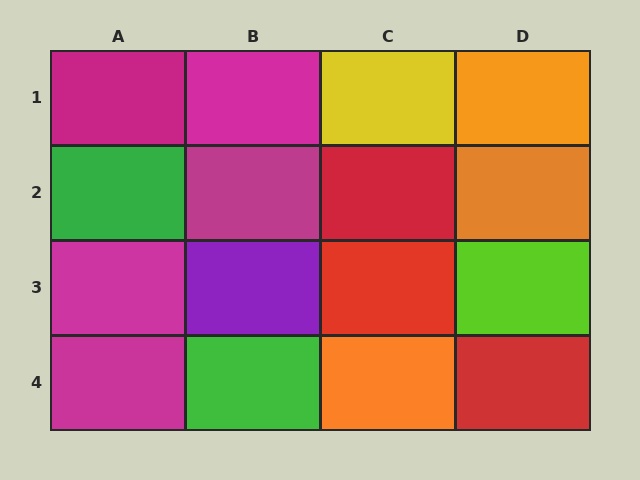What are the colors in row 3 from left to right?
Magenta, purple, red, lime.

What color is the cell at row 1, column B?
Magenta.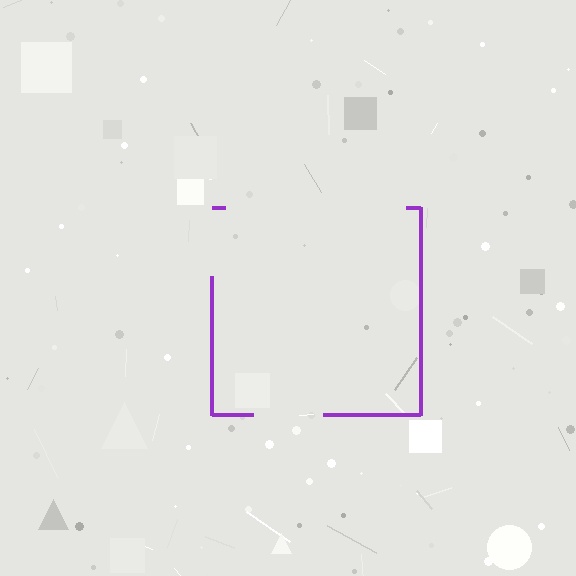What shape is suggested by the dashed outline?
The dashed outline suggests a square.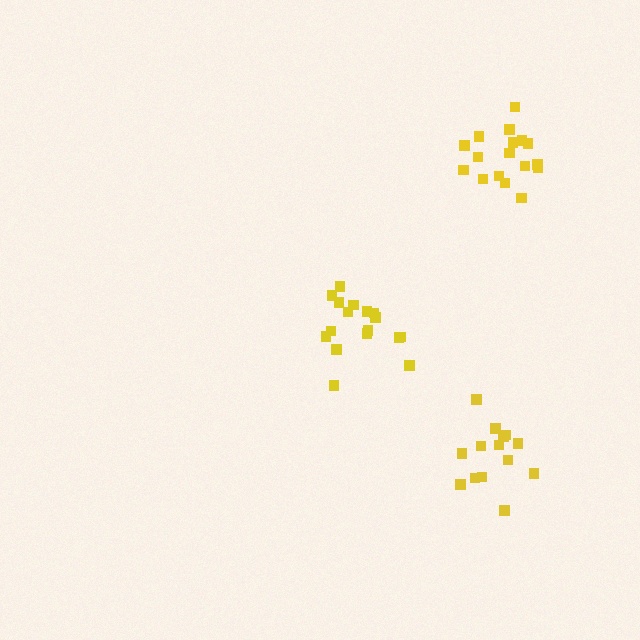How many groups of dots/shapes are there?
There are 3 groups.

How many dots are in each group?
Group 1: 17 dots, Group 2: 14 dots, Group 3: 17 dots (48 total).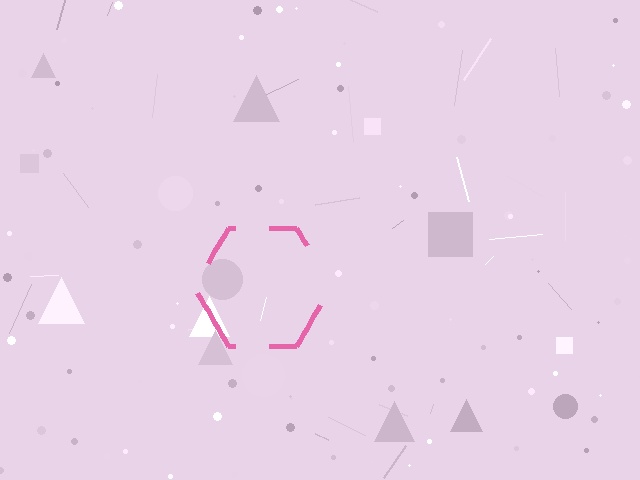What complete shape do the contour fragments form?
The contour fragments form a hexagon.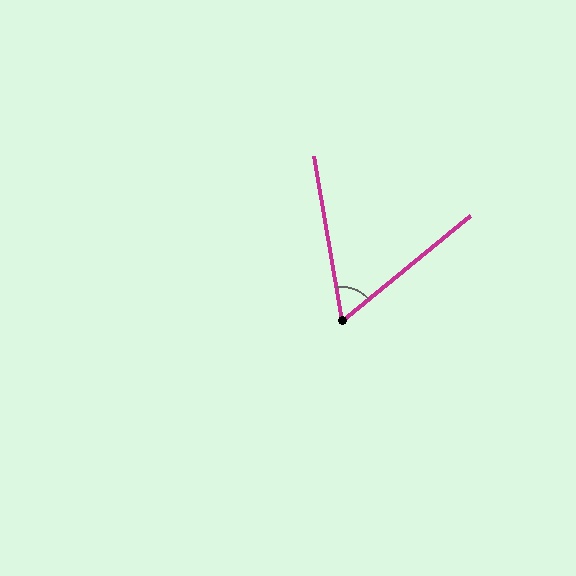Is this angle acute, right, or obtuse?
It is acute.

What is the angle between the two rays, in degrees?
Approximately 60 degrees.